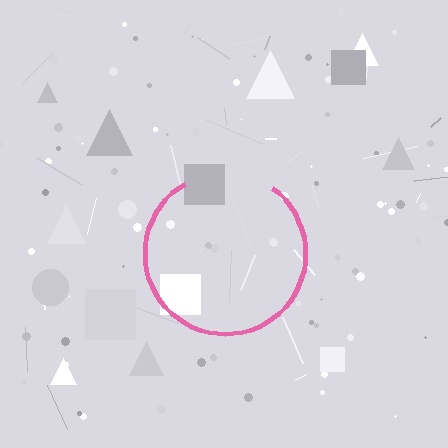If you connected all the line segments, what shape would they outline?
They would outline a circle.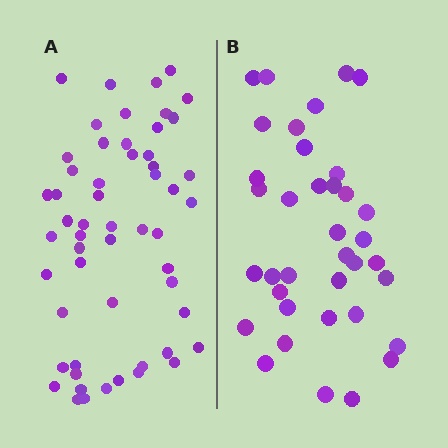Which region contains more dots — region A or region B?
Region A (the left region) has more dots.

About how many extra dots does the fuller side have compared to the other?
Region A has approximately 20 more dots than region B.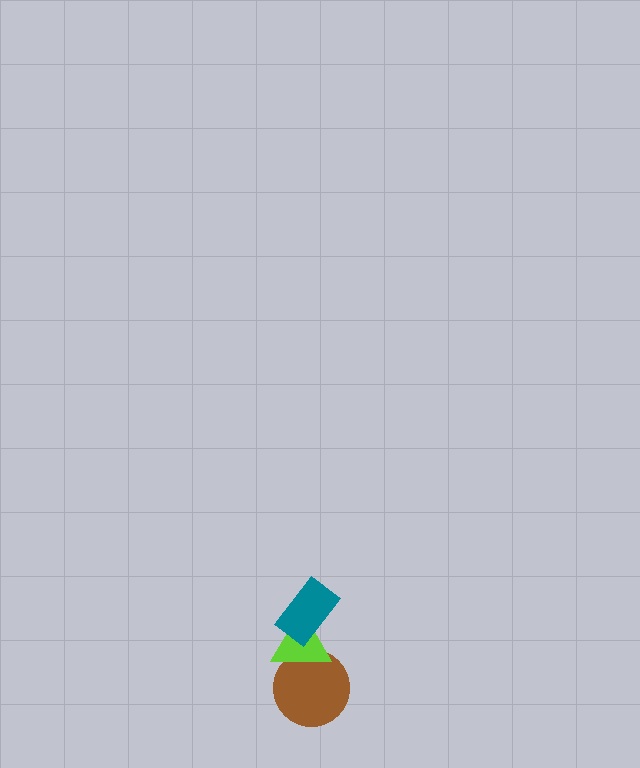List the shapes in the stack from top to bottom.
From top to bottom: the teal rectangle, the lime triangle, the brown circle.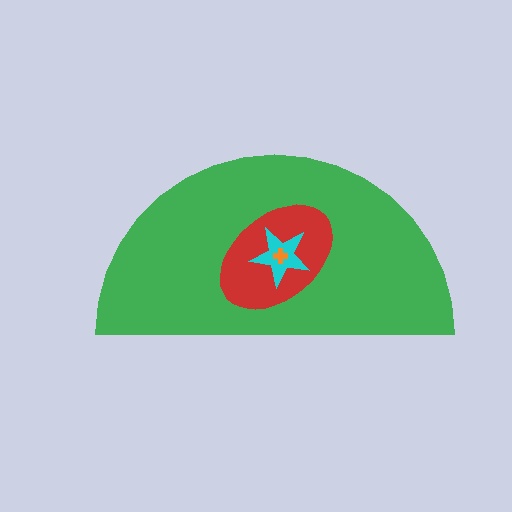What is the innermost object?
The orange cross.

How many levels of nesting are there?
4.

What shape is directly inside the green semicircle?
The red ellipse.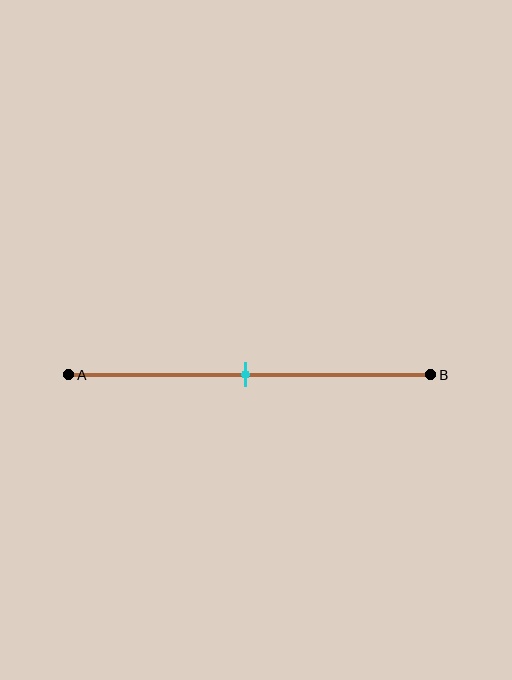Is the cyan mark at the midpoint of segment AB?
Yes, the mark is approximately at the midpoint.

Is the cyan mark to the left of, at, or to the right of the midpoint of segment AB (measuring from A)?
The cyan mark is approximately at the midpoint of segment AB.